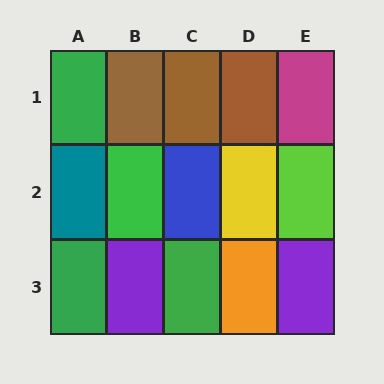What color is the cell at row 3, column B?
Purple.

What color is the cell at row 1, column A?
Green.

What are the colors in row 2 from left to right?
Teal, green, blue, yellow, lime.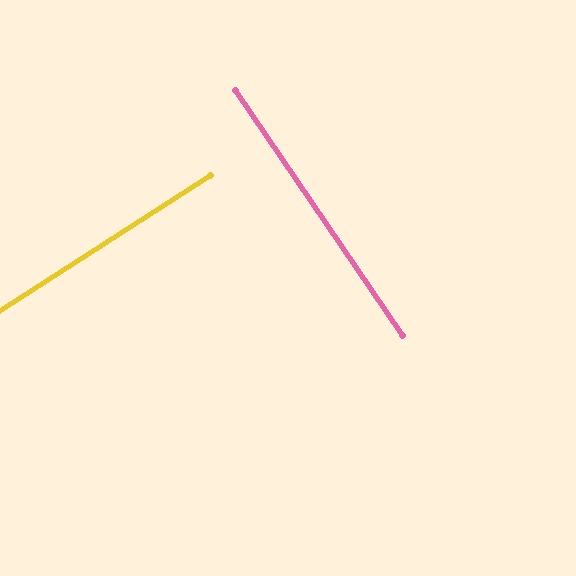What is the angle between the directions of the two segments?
Approximately 88 degrees.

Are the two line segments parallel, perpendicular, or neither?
Perpendicular — they meet at approximately 88°.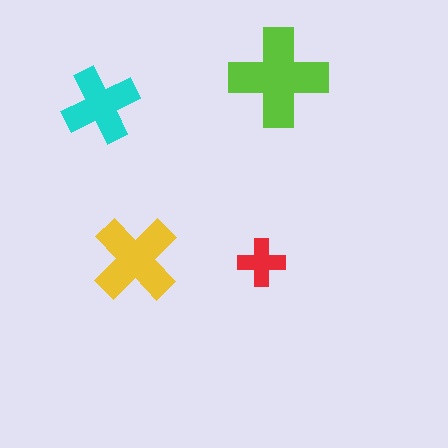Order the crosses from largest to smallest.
the lime one, the yellow one, the cyan one, the red one.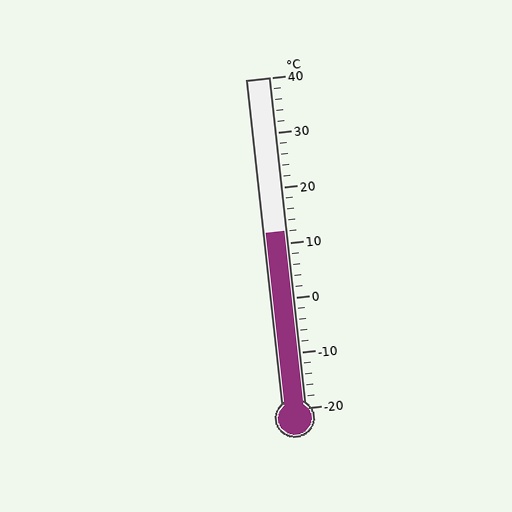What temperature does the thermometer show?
The thermometer shows approximately 12°C.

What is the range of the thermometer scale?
The thermometer scale ranges from -20°C to 40°C.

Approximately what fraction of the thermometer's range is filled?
The thermometer is filled to approximately 55% of its range.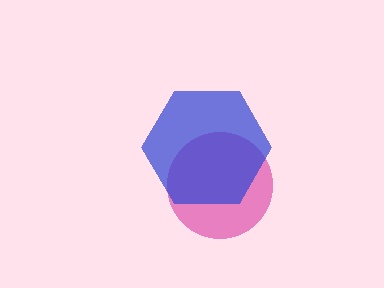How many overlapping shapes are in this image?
There are 2 overlapping shapes in the image.